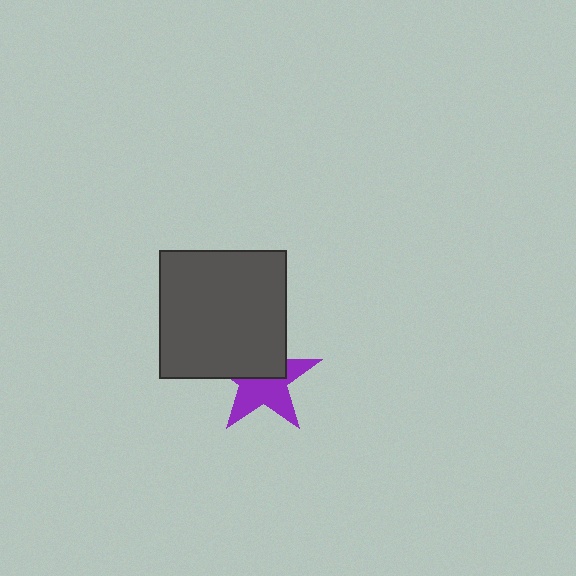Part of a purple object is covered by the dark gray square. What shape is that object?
It is a star.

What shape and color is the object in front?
The object in front is a dark gray square.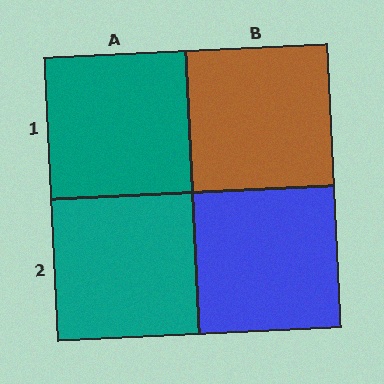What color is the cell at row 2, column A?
Teal.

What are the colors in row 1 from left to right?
Teal, brown.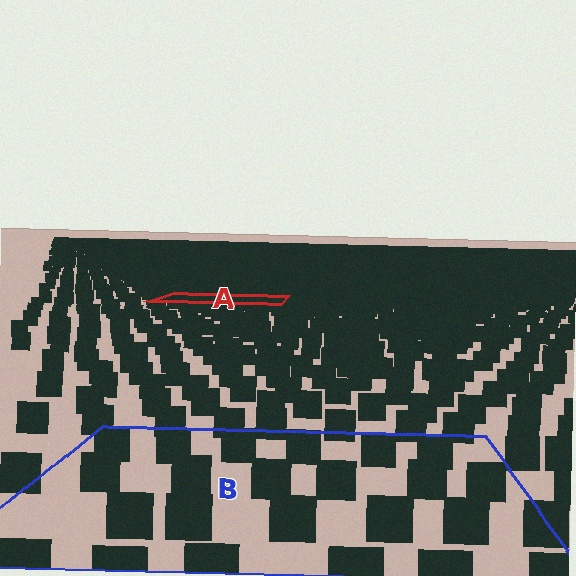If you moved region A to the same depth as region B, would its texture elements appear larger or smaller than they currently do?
They would appear larger. At a closer depth, the same texture elements are projected at a bigger on-screen size.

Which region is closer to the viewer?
Region B is closer. The texture elements there are larger and more spread out.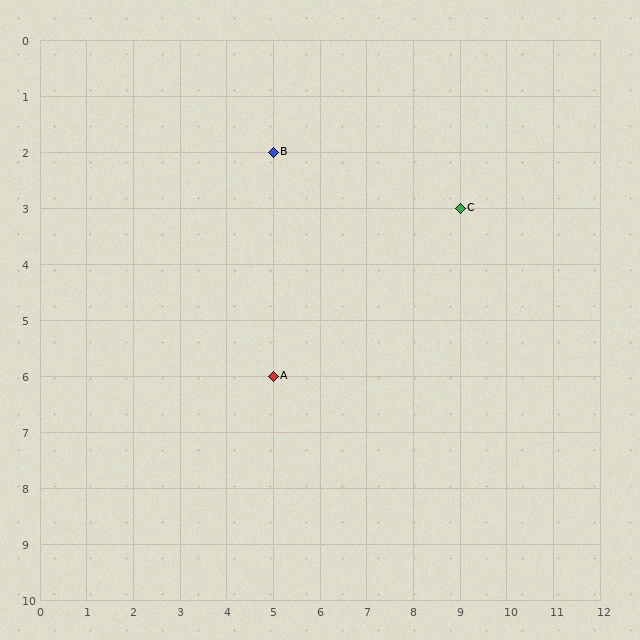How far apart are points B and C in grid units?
Points B and C are 4 columns and 1 row apart (about 4.1 grid units diagonally).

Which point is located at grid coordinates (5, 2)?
Point B is at (5, 2).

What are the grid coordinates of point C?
Point C is at grid coordinates (9, 3).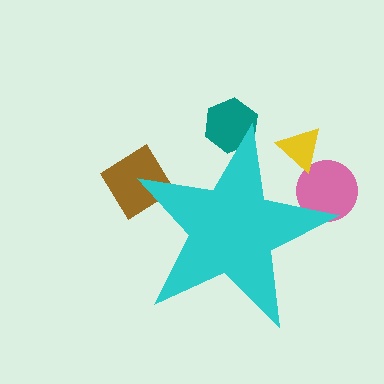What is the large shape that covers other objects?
A cyan star.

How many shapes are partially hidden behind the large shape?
4 shapes are partially hidden.